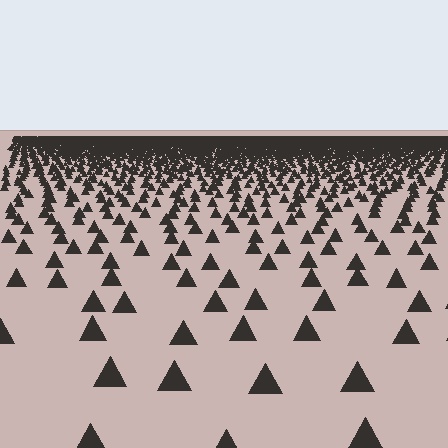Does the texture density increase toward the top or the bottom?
Density increases toward the top.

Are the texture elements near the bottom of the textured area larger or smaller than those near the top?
Larger. Near the bottom, elements are closer to the viewer and appear at a bigger on-screen size.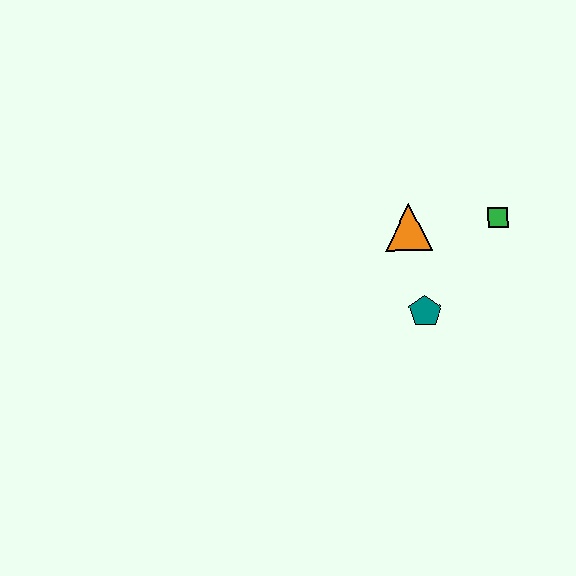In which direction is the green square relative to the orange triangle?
The green square is to the right of the orange triangle.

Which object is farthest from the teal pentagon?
The green square is farthest from the teal pentagon.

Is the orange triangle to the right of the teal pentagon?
No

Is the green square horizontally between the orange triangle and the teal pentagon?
No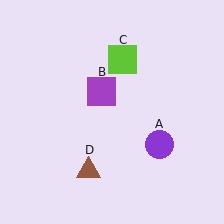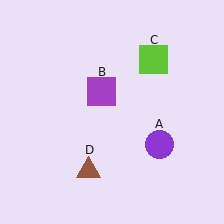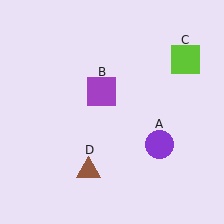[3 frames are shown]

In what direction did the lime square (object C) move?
The lime square (object C) moved right.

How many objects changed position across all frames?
1 object changed position: lime square (object C).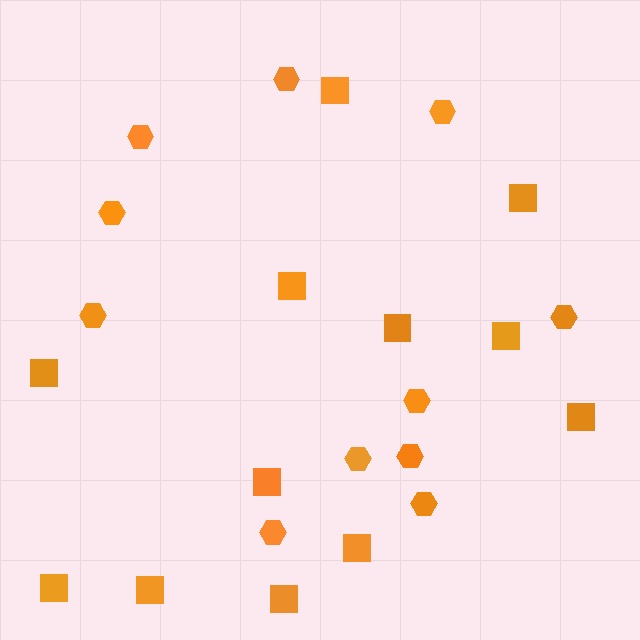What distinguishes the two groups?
There are 2 groups: one group of hexagons (11) and one group of squares (12).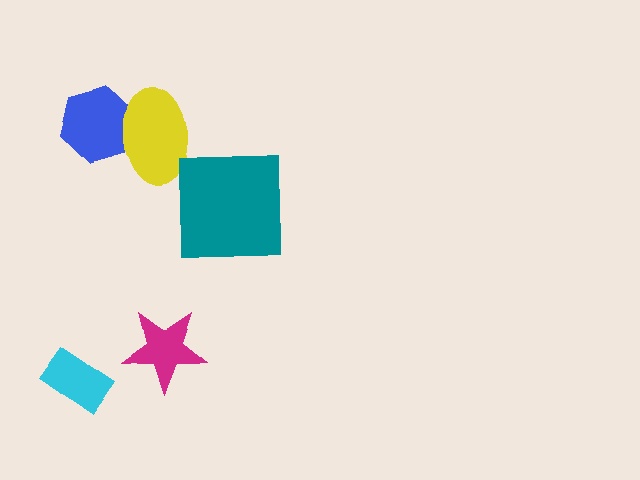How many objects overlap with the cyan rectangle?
0 objects overlap with the cyan rectangle.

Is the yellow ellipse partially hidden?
No, no other shape covers it.